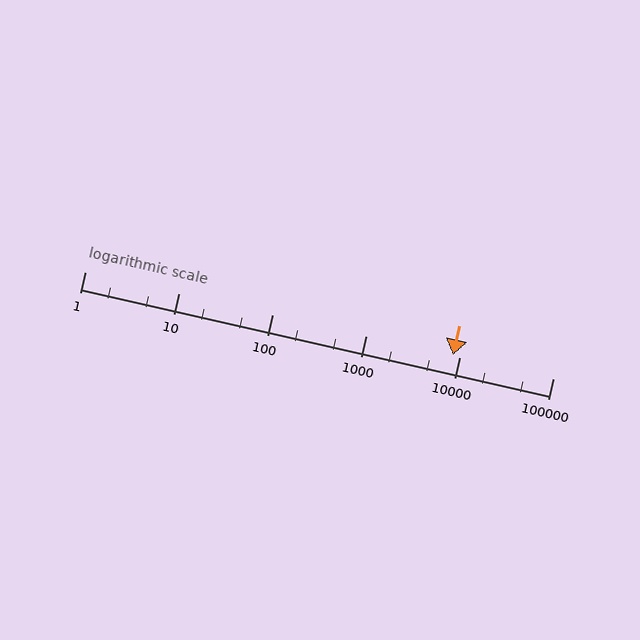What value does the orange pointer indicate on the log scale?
The pointer indicates approximately 8500.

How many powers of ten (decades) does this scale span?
The scale spans 5 decades, from 1 to 100000.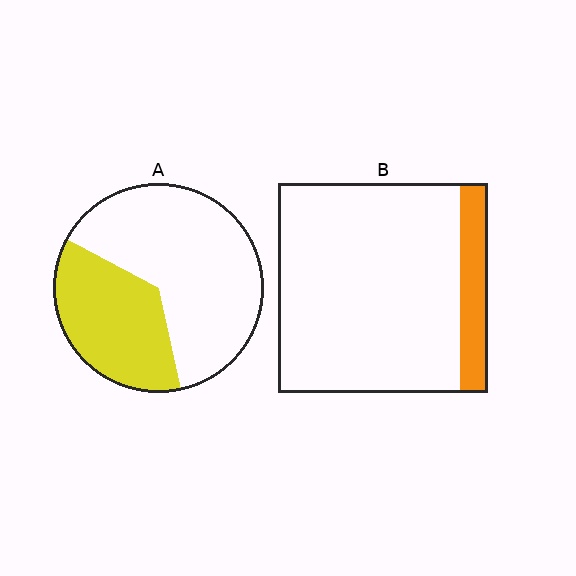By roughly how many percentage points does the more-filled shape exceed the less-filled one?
By roughly 25 percentage points (A over B).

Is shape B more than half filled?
No.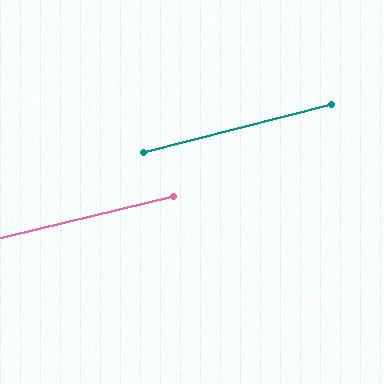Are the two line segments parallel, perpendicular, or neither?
Parallel — their directions differ by only 0.9°.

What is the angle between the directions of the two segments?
Approximately 1 degree.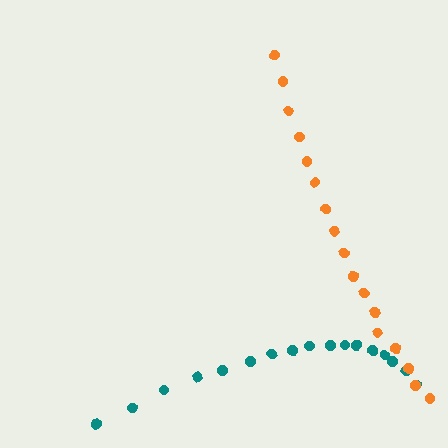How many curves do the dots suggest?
There are 2 distinct paths.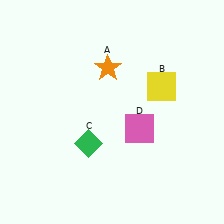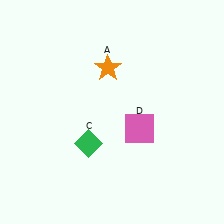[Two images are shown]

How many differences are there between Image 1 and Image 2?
There is 1 difference between the two images.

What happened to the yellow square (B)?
The yellow square (B) was removed in Image 2. It was in the top-right area of Image 1.